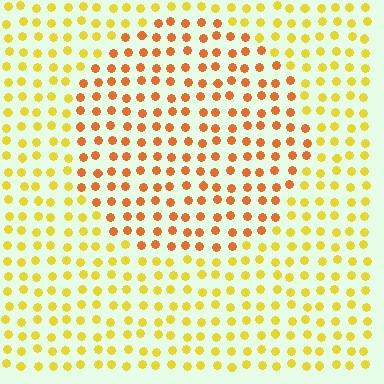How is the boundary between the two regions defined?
The boundary is defined purely by a slight shift in hue (about 35 degrees). Spacing, size, and orientation are identical on both sides.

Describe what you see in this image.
The image is filled with small yellow elements in a uniform arrangement. A circle-shaped region is visible where the elements are tinted to a slightly different hue, forming a subtle color boundary.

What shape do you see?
I see a circle.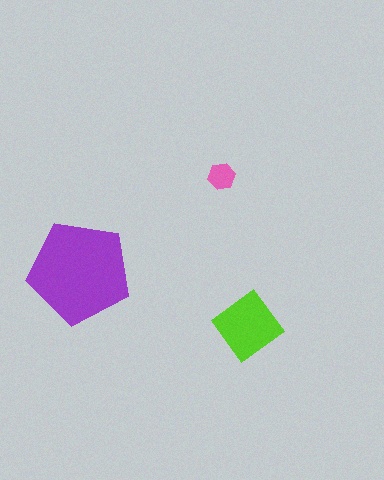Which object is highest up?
The pink hexagon is topmost.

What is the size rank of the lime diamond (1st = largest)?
2nd.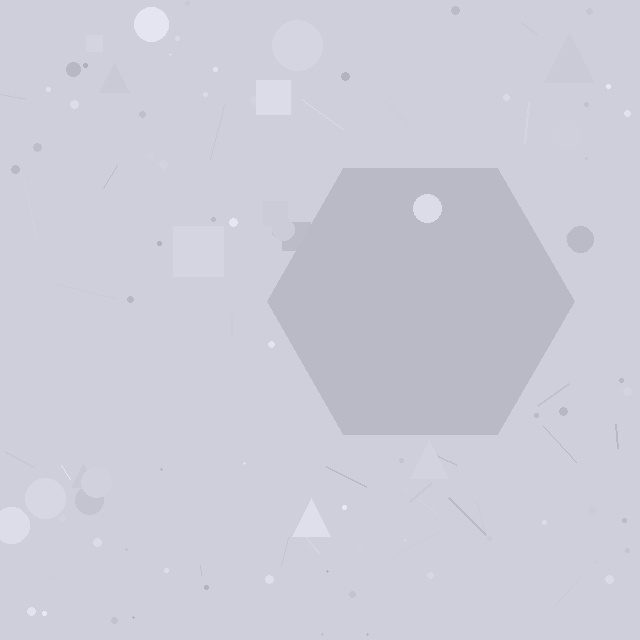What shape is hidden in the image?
A hexagon is hidden in the image.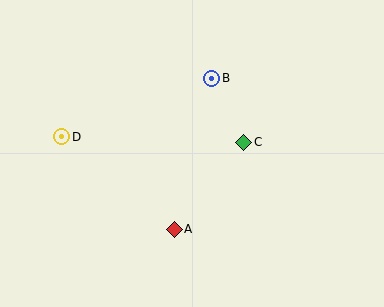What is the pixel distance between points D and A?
The distance between D and A is 146 pixels.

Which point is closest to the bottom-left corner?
Point D is closest to the bottom-left corner.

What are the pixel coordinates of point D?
Point D is at (62, 137).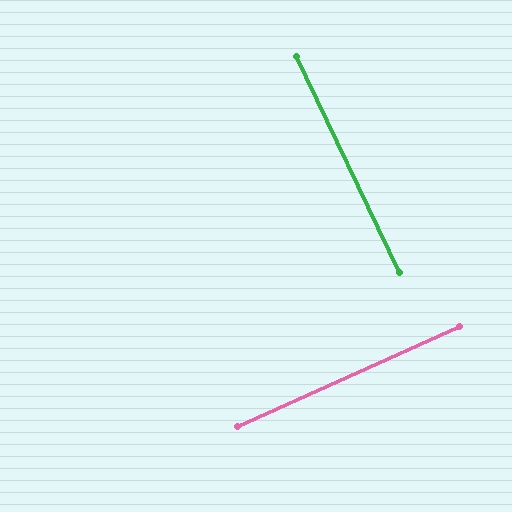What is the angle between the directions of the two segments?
Approximately 89 degrees.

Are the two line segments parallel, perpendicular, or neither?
Perpendicular — they meet at approximately 89°.